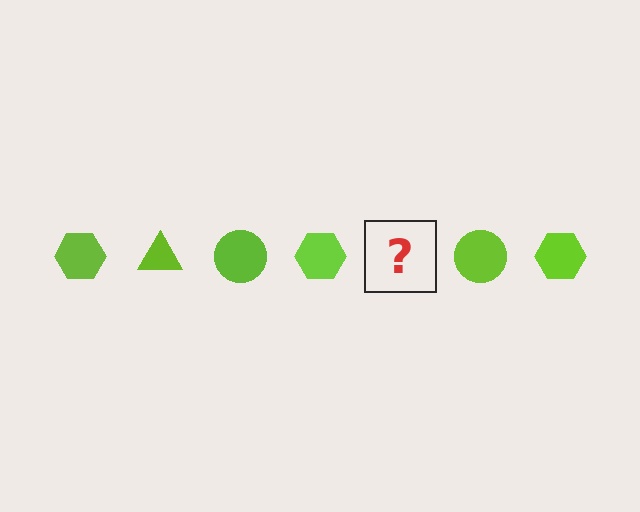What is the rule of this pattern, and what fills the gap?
The rule is that the pattern cycles through hexagon, triangle, circle shapes in lime. The gap should be filled with a lime triangle.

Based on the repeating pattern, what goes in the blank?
The blank should be a lime triangle.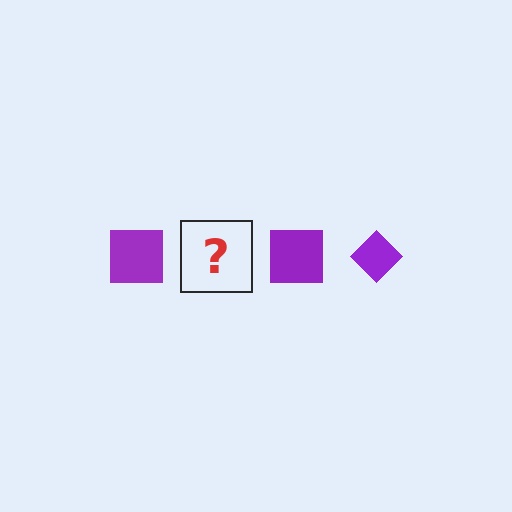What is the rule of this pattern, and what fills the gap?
The rule is that the pattern cycles through square, diamond shapes in purple. The gap should be filled with a purple diamond.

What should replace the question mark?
The question mark should be replaced with a purple diamond.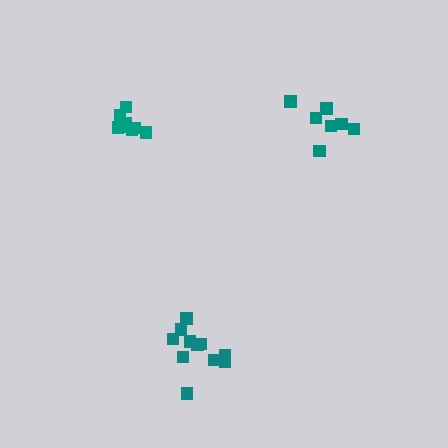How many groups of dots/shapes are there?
There are 3 groups.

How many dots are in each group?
Group 1: 8 dots, Group 2: 11 dots, Group 3: 8 dots (27 total).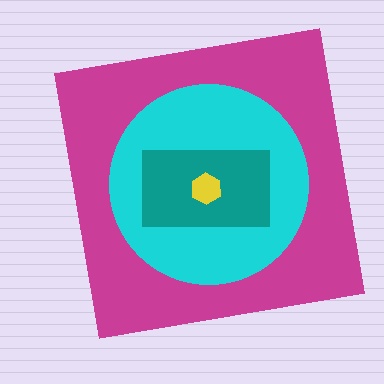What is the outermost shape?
The magenta square.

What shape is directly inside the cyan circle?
The teal rectangle.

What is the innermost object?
The yellow hexagon.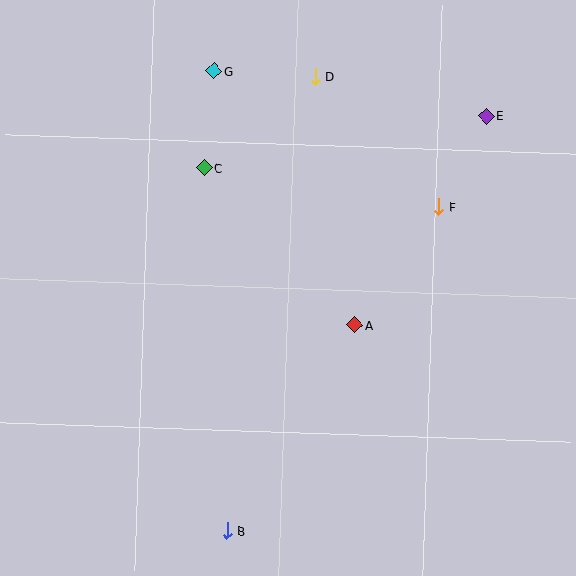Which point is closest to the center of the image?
Point A at (355, 325) is closest to the center.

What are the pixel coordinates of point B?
Point B is at (227, 531).